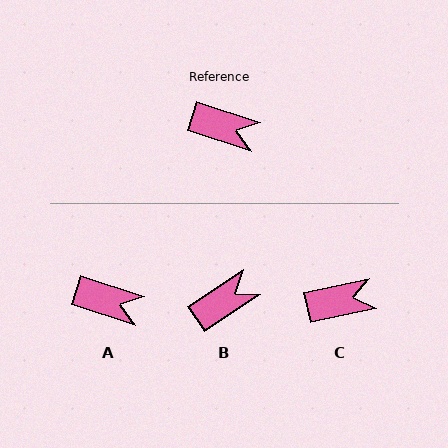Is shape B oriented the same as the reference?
No, it is off by about 51 degrees.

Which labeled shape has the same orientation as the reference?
A.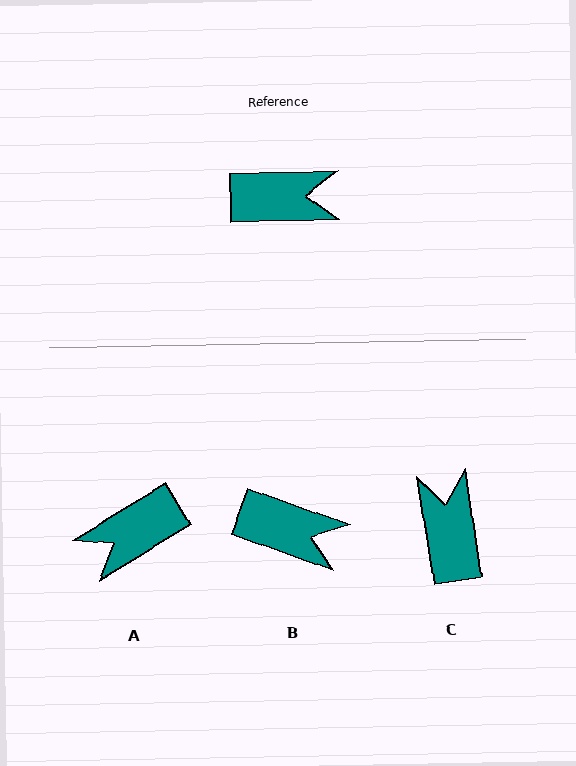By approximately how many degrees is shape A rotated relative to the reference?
Approximately 149 degrees clockwise.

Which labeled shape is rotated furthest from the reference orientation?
A, about 149 degrees away.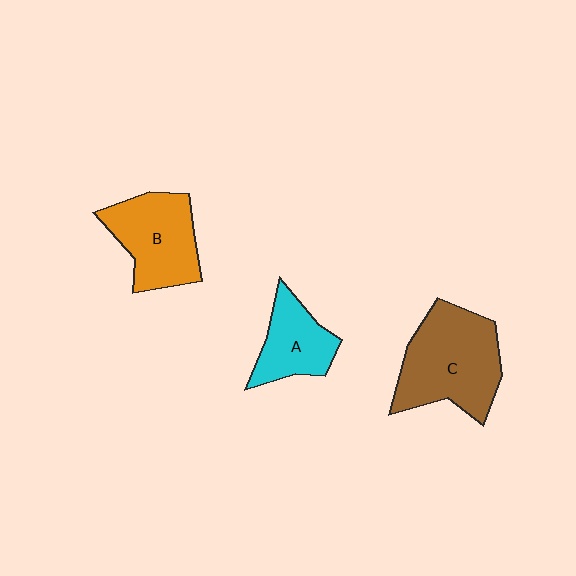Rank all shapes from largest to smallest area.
From largest to smallest: C (brown), B (orange), A (cyan).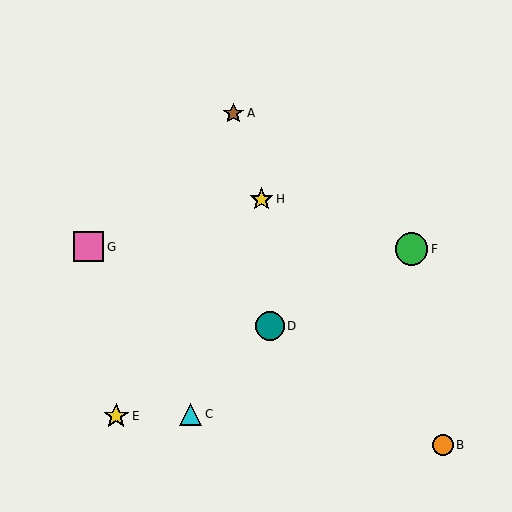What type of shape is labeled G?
Shape G is a pink square.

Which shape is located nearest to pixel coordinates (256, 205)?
The yellow star (labeled H) at (262, 199) is nearest to that location.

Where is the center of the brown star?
The center of the brown star is at (233, 113).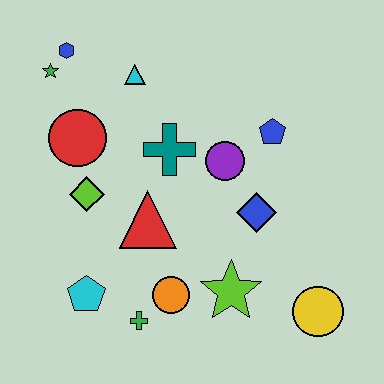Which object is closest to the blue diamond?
The purple circle is closest to the blue diamond.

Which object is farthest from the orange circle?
The blue hexagon is farthest from the orange circle.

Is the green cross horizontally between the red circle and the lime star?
Yes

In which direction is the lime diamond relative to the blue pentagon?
The lime diamond is to the left of the blue pentagon.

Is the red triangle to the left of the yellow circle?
Yes